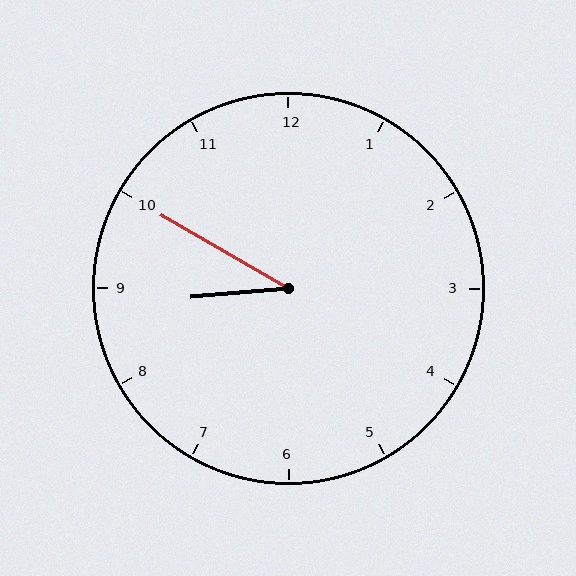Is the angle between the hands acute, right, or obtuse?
It is acute.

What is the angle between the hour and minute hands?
Approximately 35 degrees.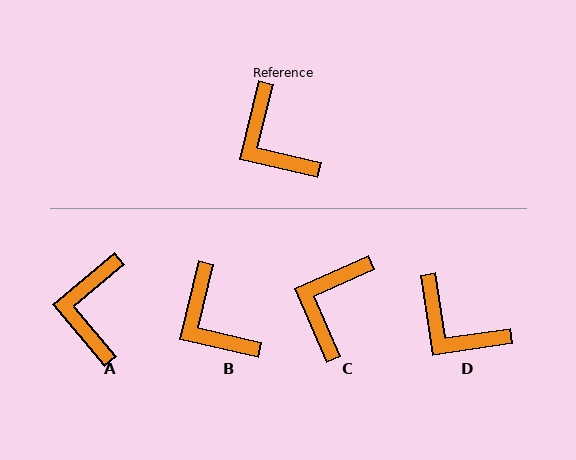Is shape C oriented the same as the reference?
No, it is off by about 53 degrees.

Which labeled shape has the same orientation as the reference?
B.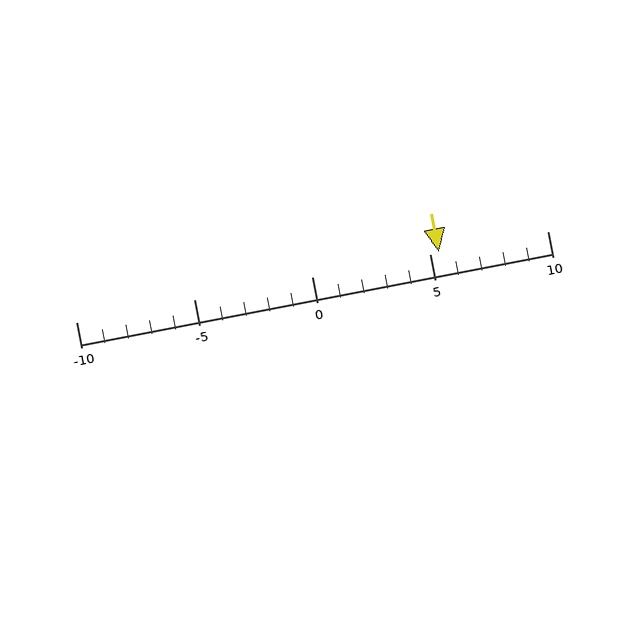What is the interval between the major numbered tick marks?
The major tick marks are spaced 5 units apart.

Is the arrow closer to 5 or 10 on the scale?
The arrow is closer to 5.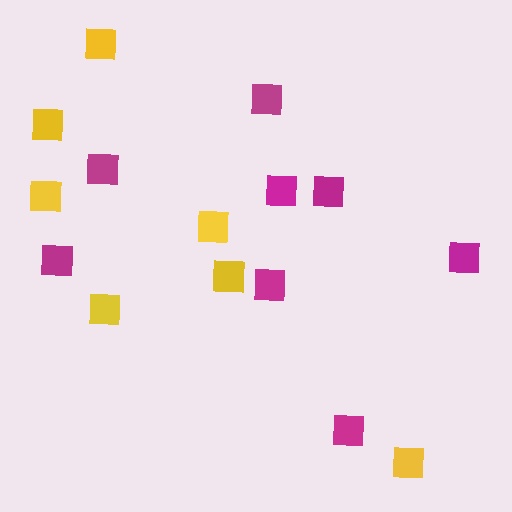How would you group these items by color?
There are 2 groups: one group of yellow squares (7) and one group of magenta squares (8).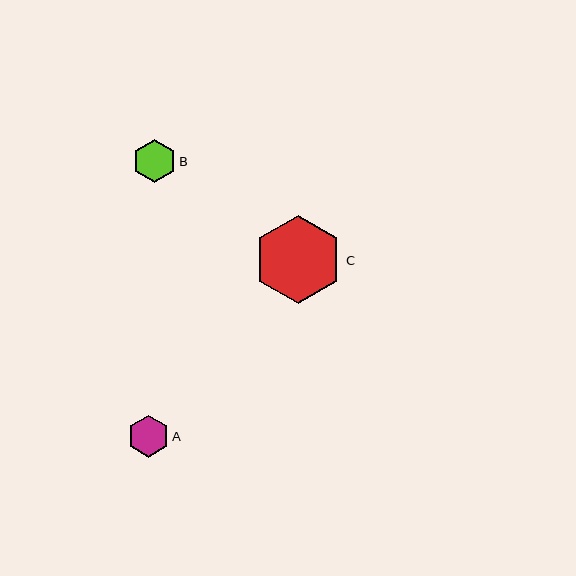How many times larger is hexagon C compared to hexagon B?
Hexagon C is approximately 2.1 times the size of hexagon B.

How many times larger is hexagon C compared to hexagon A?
Hexagon C is approximately 2.1 times the size of hexagon A.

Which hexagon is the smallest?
Hexagon A is the smallest with a size of approximately 42 pixels.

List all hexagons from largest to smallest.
From largest to smallest: C, B, A.